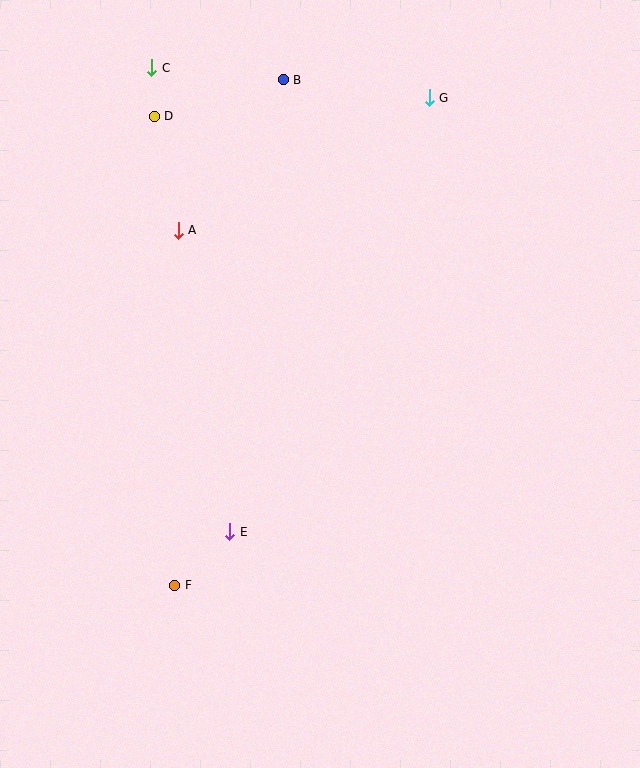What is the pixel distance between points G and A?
The distance between G and A is 284 pixels.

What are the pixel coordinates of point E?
Point E is at (230, 532).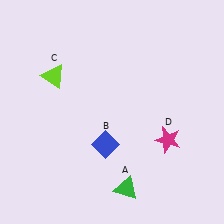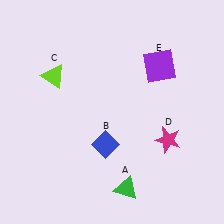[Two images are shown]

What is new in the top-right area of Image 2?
A purple square (E) was added in the top-right area of Image 2.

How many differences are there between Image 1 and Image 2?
There is 1 difference between the two images.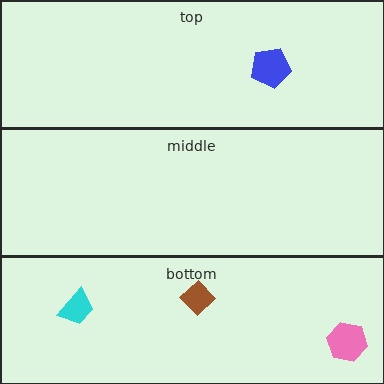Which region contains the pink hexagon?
The bottom region.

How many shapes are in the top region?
1.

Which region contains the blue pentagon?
The top region.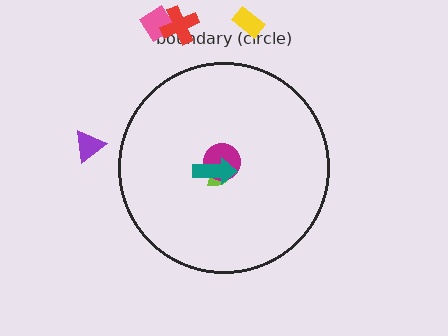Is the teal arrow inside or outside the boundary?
Inside.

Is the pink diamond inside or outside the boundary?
Outside.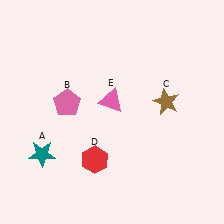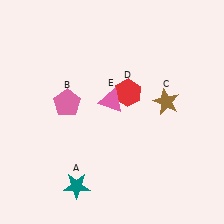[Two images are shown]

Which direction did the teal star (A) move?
The teal star (A) moved right.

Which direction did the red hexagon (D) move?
The red hexagon (D) moved up.